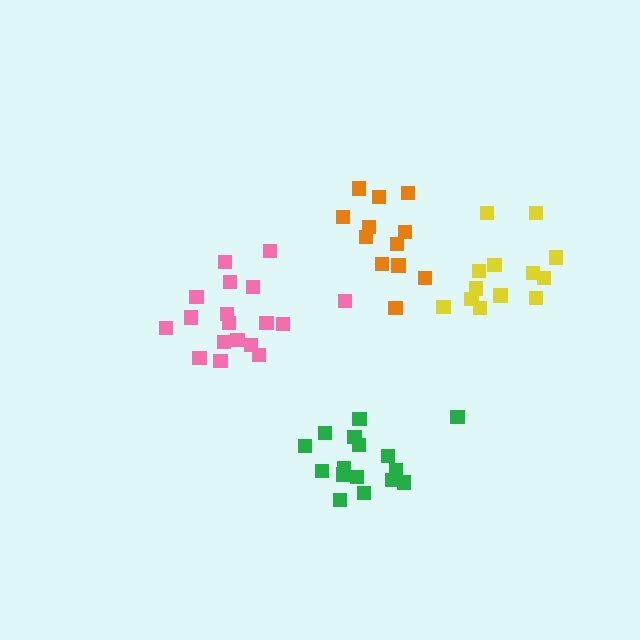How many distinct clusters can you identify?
There are 4 distinct clusters.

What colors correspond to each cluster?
The clusters are colored: pink, yellow, green, orange.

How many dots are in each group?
Group 1: 18 dots, Group 2: 13 dots, Group 3: 16 dots, Group 4: 12 dots (59 total).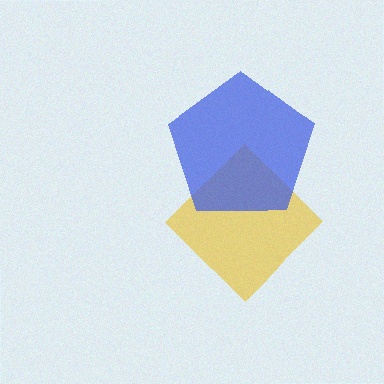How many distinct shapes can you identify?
There are 2 distinct shapes: a yellow diamond, a blue pentagon.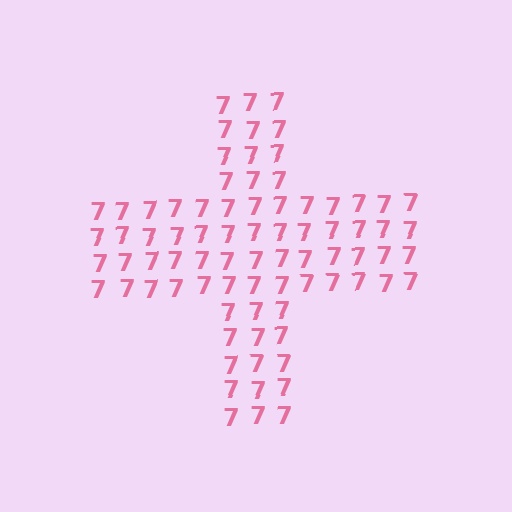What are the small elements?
The small elements are digit 7's.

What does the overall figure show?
The overall figure shows a cross.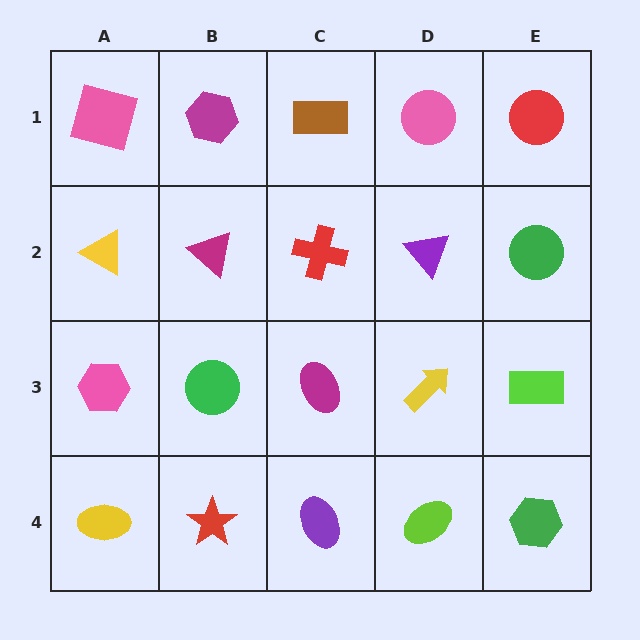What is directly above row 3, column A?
A yellow triangle.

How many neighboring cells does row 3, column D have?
4.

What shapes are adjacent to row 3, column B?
A magenta triangle (row 2, column B), a red star (row 4, column B), a pink hexagon (row 3, column A), a magenta ellipse (row 3, column C).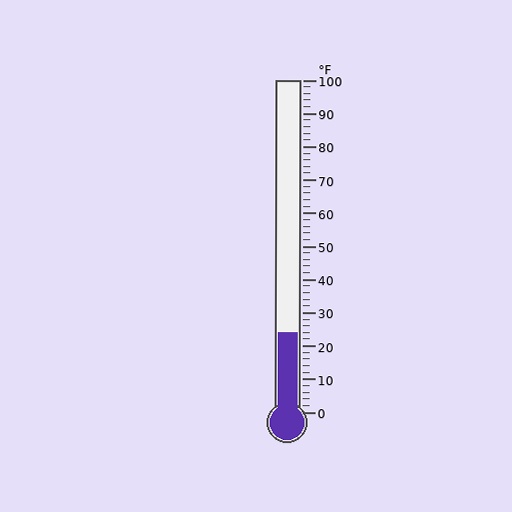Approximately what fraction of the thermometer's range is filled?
The thermometer is filled to approximately 25% of its range.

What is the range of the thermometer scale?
The thermometer scale ranges from 0°F to 100°F.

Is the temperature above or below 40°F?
The temperature is below 40°F.